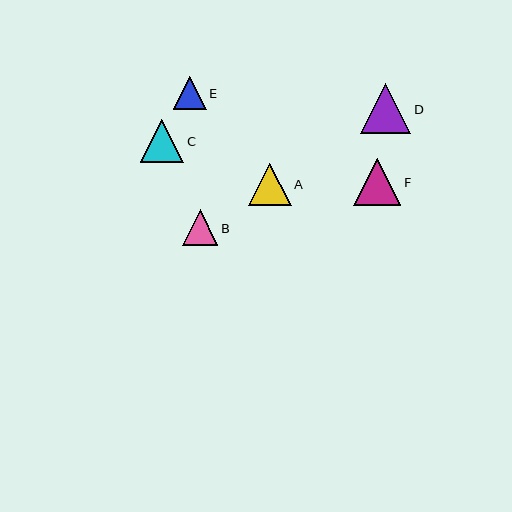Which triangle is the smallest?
Triangle E is the smallest with a size of approximately 33 pixels.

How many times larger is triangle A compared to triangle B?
Triangle A is approximately 1.2 times the size of triangle B.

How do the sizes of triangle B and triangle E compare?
Triangle B and triangle E are approximately the same size.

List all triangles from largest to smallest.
From largest to smallest: D, F, C, A, B, E.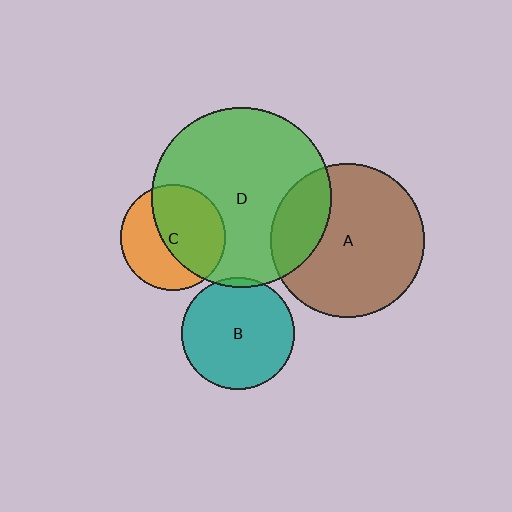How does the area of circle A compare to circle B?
Approximately 1.9 times.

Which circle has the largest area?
Circle D (green).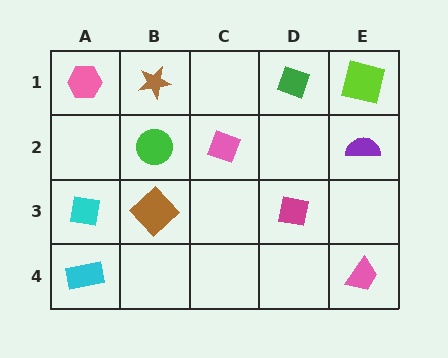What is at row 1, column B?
A brown star.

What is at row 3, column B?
A brown diamond.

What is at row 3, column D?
A magenta square.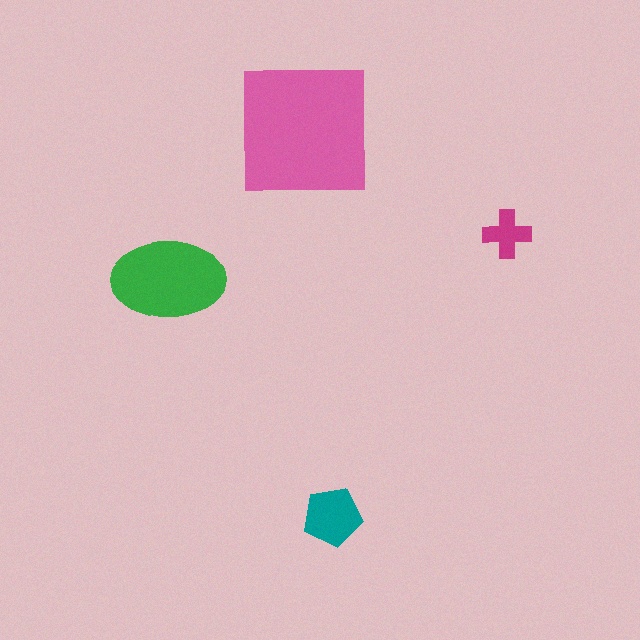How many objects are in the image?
There are 4 objects in the image.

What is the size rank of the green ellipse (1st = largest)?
2nd.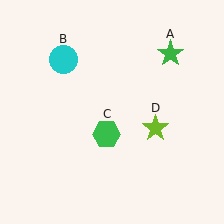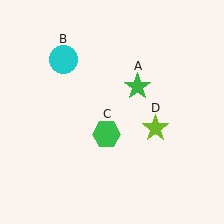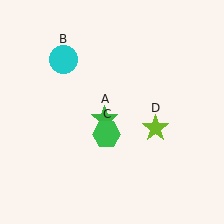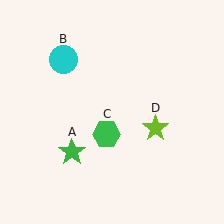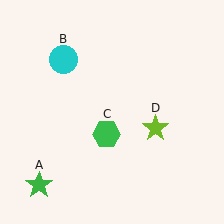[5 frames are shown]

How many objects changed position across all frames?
1 object changed position: green star (object A).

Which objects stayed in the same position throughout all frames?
Cyan circle (object B) and green hexagon (object C) and lime star (object D) remained stationary.